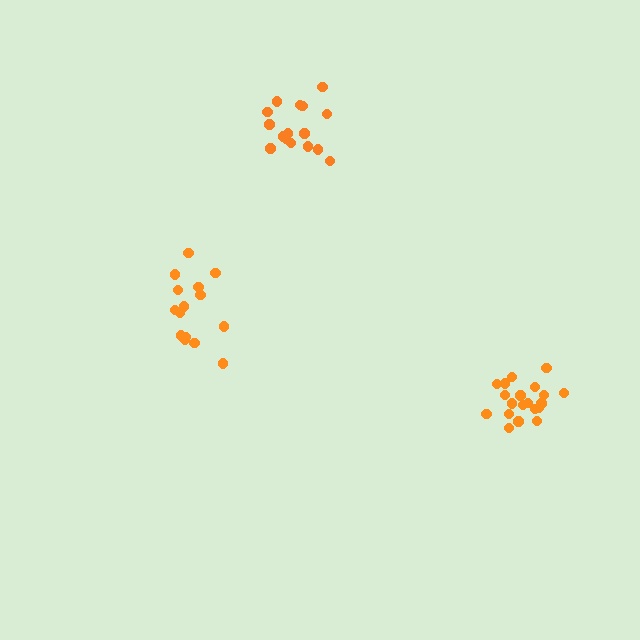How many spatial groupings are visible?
There are 3 spatial groupings.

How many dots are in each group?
Group 1: 15 dots, Group 2: 20 dots, Group 3: 16 dots (51 total).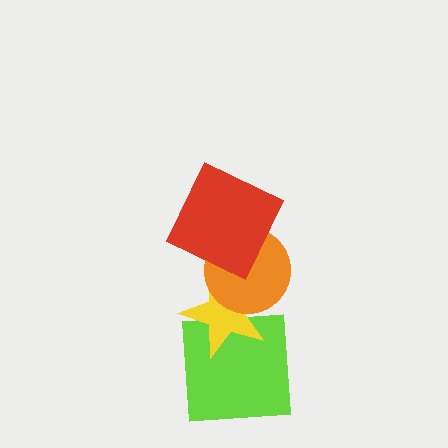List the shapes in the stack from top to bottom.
From top to bottom: the red square, the orange circle, the yellow star, the lime square.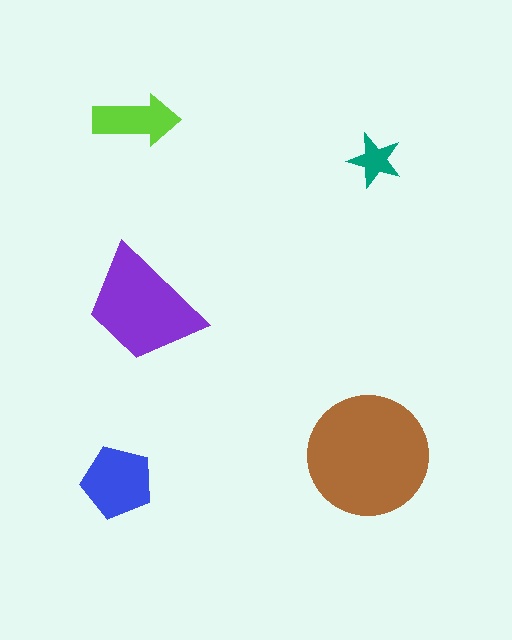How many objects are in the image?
There are 5 objects in the image.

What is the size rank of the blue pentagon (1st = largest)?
3rd.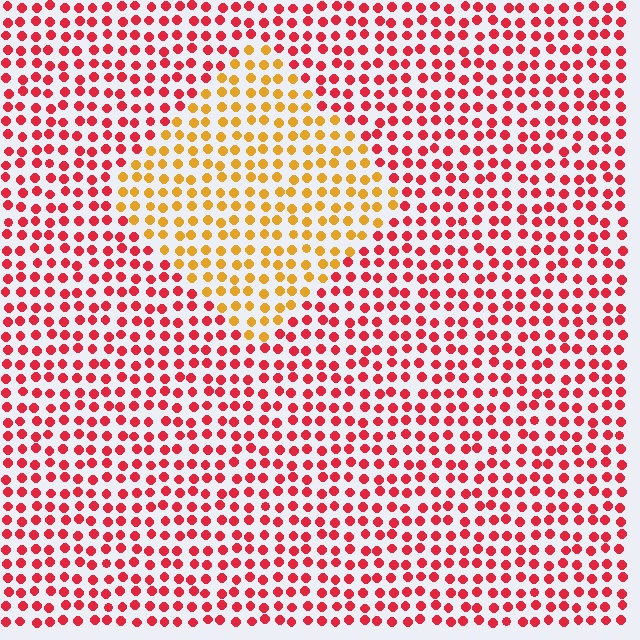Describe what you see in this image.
The image is filled with small red elements in a uniform arrangement. A diamond-shaped region is visible where the elements are tinted to a slightly different hue, forming a subtle color boundary.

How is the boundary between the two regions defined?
The boundary is defined purely by a slight shift in hue (about 48 degrees). Spacing, size, and orientation are identical on both sides.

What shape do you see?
I see a diamond.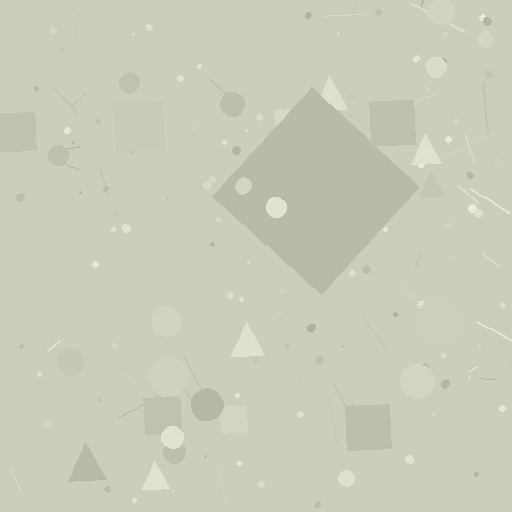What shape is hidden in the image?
A diamond is hidden in the image.